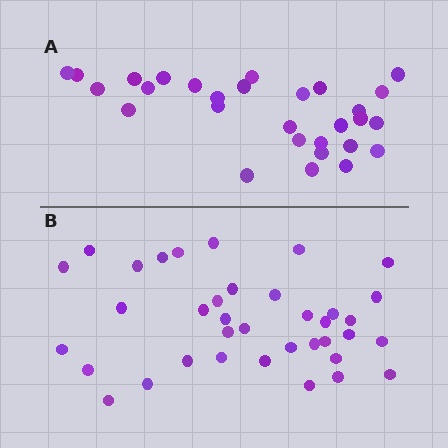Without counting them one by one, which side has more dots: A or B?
Region B (the bottom region) has more dots.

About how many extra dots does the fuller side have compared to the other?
Region B has roughly 8 or so more dots than region A.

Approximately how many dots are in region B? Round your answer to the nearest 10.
About 40 dots. (The exact count is 37, which rounds to 40.)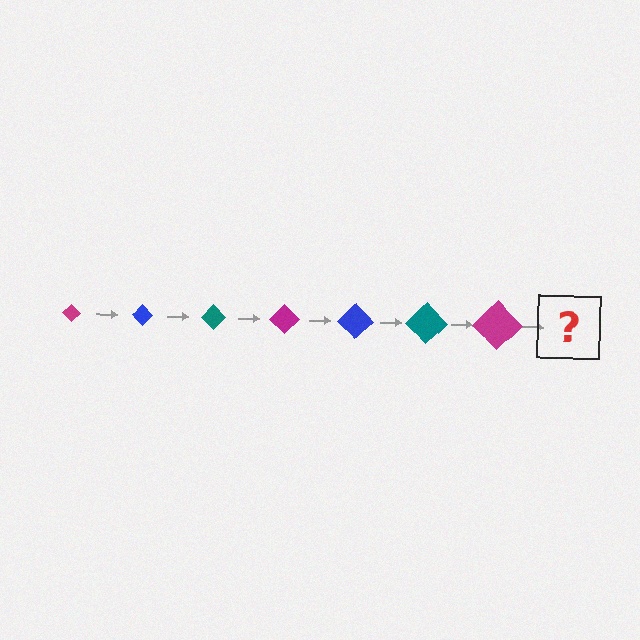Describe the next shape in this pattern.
It should be a blue diamond, larger than the previous one.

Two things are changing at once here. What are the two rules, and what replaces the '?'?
The two rules are that the diamond grows larger each step and the color cycles through magenta, blue, and teal. The '?' should be a blue diamond, larger than the previous one.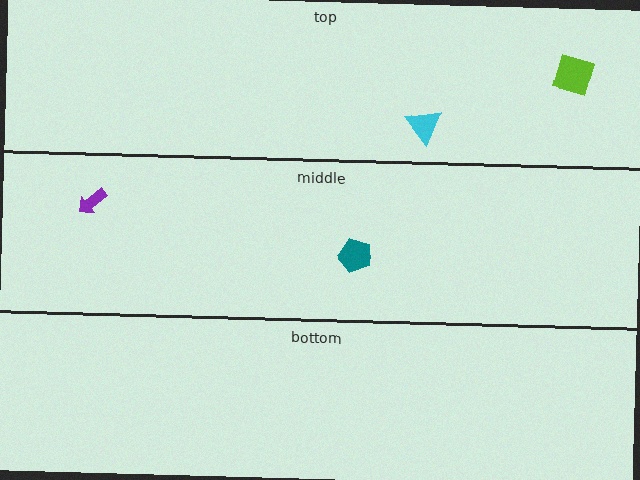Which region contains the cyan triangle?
The top region.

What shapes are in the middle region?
The teal pentagon, the purple arrow.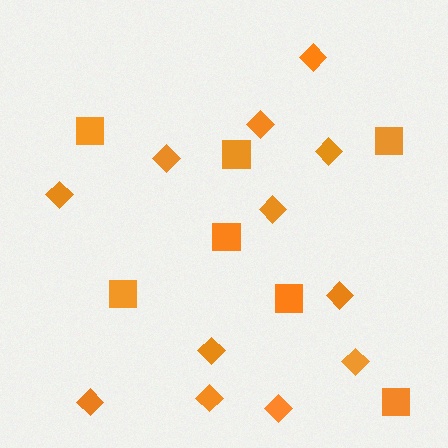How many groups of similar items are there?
There are 2 groups: one group of diamonds (12) and one group of squares (7).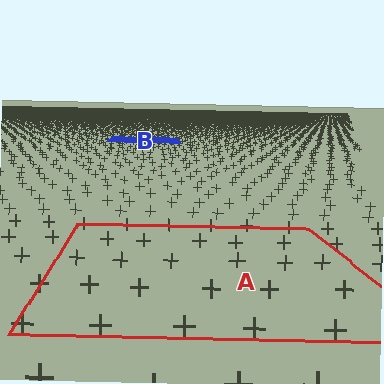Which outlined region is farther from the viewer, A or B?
Region B is farther from the viewer — the texture elements inside it appear smaller and more densely packed.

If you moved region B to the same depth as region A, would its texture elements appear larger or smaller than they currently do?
They would appear larger. At a closer depth, the same texture elements are projected at a bigger on-screen size.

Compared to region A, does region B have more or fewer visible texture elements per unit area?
Region B has more texture elements per unit area — they are packed more densely because it is farther away.